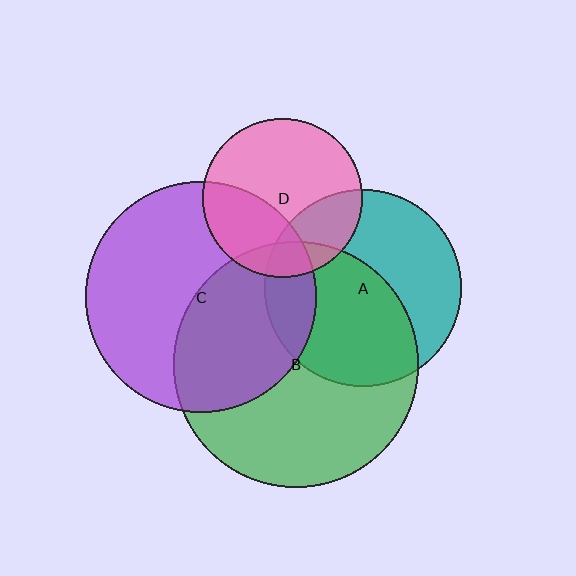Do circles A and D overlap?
Yes.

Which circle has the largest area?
Circle B (green).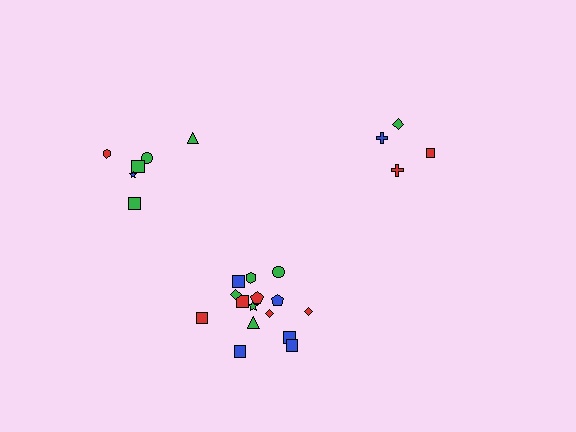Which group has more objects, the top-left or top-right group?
The top-left group.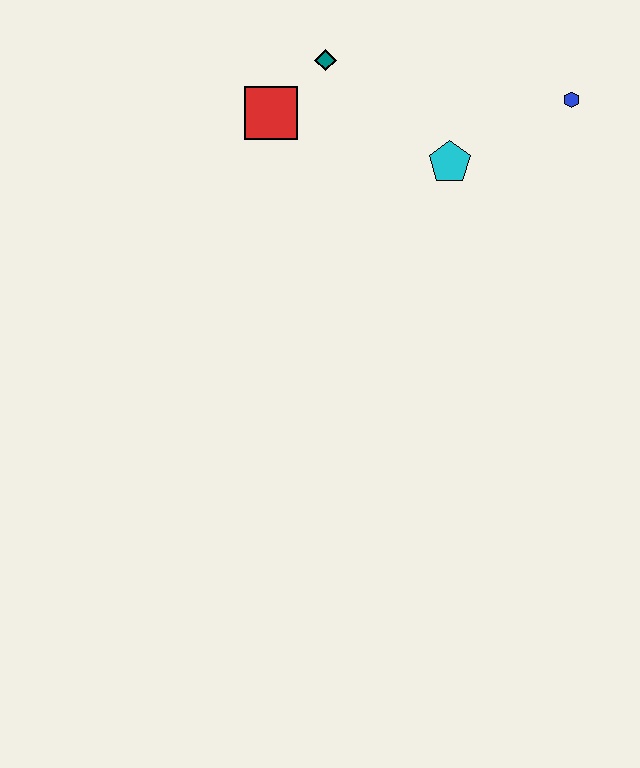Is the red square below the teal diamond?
Yes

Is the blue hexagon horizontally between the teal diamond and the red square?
No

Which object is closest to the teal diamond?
The red square is closest to the teal diamond.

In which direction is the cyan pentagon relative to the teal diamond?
The cyan pentagon is to the right of the teal diamond.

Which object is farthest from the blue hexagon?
The red square is farthest from the blue hexagon.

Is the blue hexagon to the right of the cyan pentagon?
Yes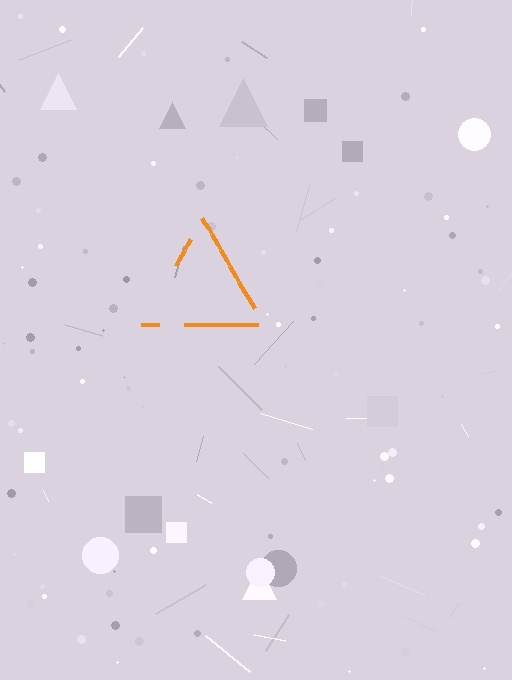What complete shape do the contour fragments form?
The contour fragments form a triangle.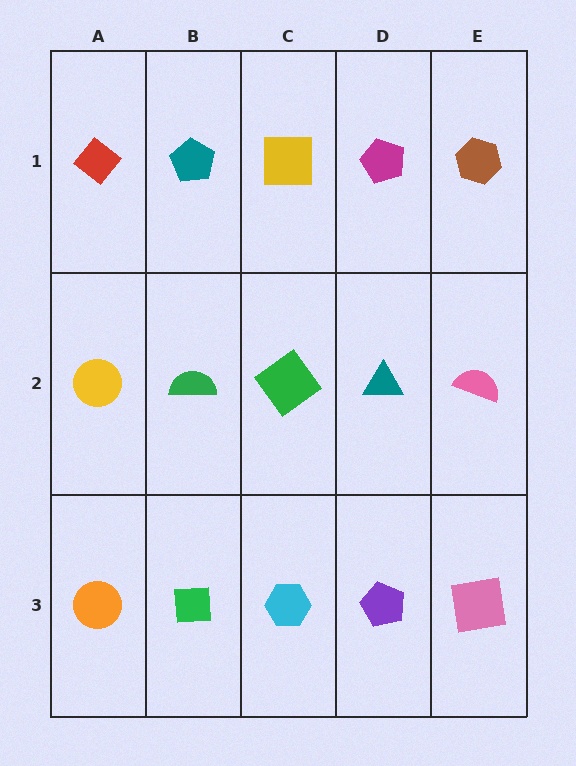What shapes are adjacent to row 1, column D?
A teal triangle (row 2, column D), a yellow square (row 1, column C), a brown hexagon (row 1, column E).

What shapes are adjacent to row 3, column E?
A pink semicircle (row 2, column E), a purple pentagon (row 3, column D).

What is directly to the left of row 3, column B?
An orange circle.